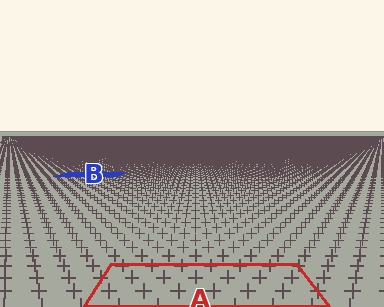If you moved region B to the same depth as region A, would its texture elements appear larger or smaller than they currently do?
They would appear larger. At a closer depth, the same texture elements are projected at a bigger on-screen size.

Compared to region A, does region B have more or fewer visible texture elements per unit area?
Region B has more texture elements per unit area — they are packed more densely because it is farther away.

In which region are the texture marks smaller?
The texture marks are smaller in region B, because it is farther away.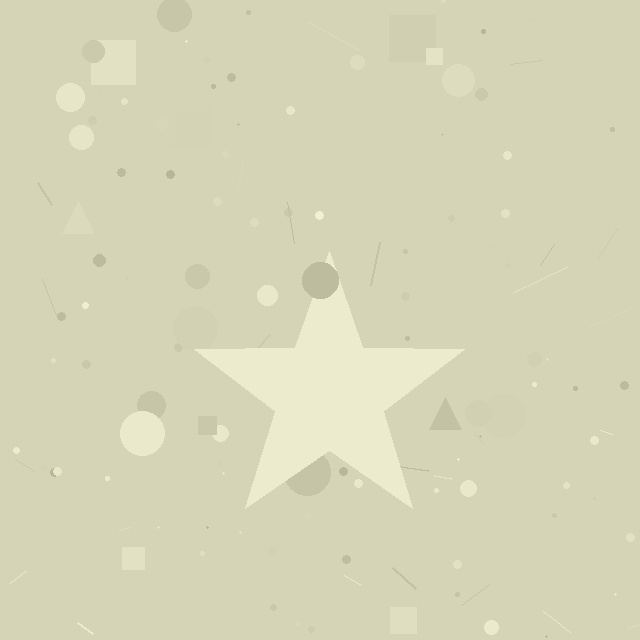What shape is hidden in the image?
A star is hidden in the image.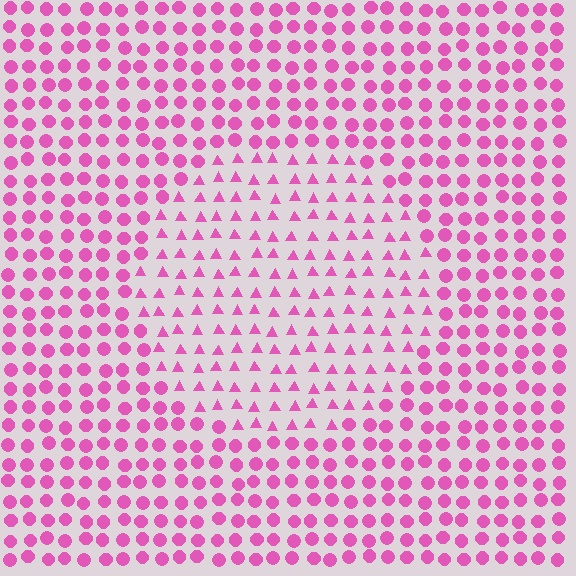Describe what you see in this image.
The image is filled with small pink elements arranged in a uniform grid. A circle-shaped region contains triangles, while the surrounding area contains circles. The boundary is defined purely by the change in element shape.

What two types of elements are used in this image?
The image uses triangles inside the circle region and circles outside it.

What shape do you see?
I see a circle.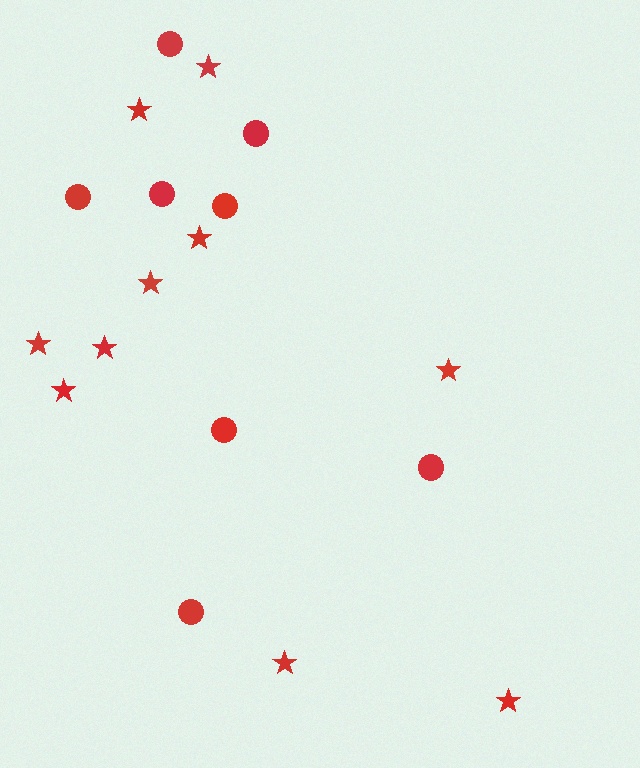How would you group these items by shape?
There are 2 groups: one group of circles (8) and one group of stars (10).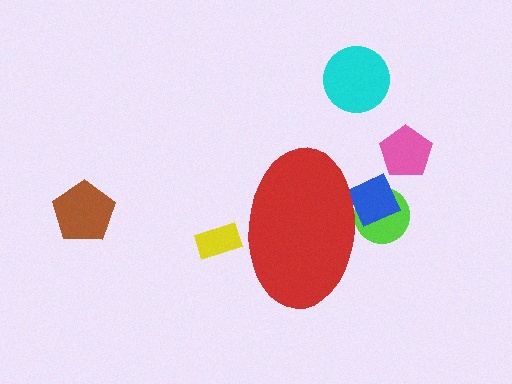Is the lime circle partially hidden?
Yes, the lime circle is partially hidden behind the red ellipse.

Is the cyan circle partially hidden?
No, the cyan circle is fully visible.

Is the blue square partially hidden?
Yes, the blue square is partially hidden behind the red ellipse.